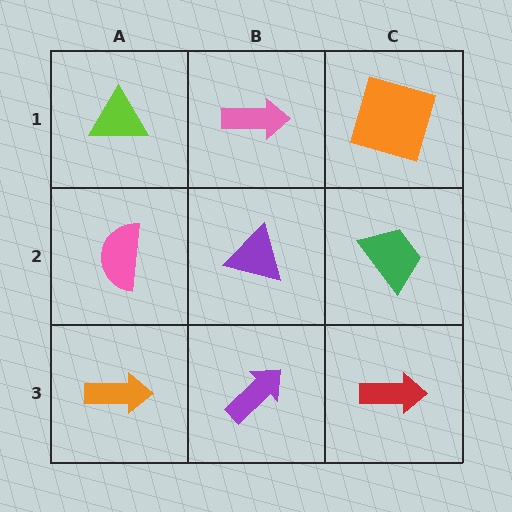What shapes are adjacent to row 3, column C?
A green trapezoid (row 2, column C), a purple arrow (row 3, column B).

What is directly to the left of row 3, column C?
A purple arrow.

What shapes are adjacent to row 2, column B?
A pink arrow (row 1, column B), a purple arrow (row 3, column B), a pink semicircle (row 2, column A), a green trapezoid (row 2, column C).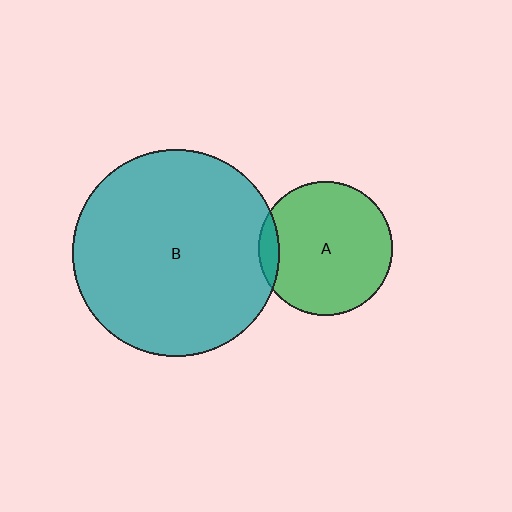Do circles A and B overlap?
Yes.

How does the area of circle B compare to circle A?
Approximately 2.4 times.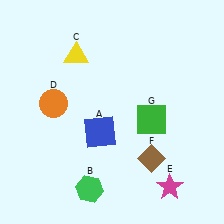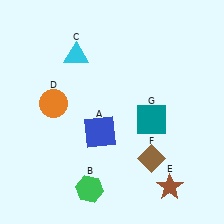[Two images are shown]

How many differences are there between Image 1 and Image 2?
There are 3 differences between the two images.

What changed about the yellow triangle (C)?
In Image 1, C is yellow. In Image 2, it changed to cyan.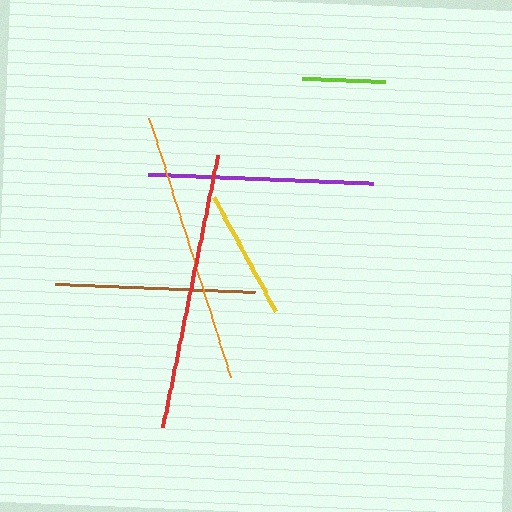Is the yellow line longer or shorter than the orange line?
The orange line is longer than the yellow line.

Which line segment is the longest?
The red line is the longest at approximately 277 pixels.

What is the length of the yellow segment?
The yellow segment is approximately 129 pixels long.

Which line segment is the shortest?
The lime line is the shortest at approximately 83 pixels.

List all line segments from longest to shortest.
From longest to shortest: red, orange, purple, brown, yellow, lime.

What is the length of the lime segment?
The lime segment is approximately 83 pixels long.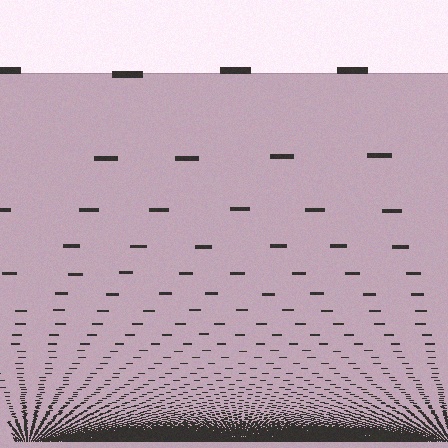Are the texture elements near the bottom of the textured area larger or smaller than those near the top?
Smaller. The gradient is inverted — elements near the bottom are smaller and denser.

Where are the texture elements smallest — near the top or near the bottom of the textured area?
Near the bottom.